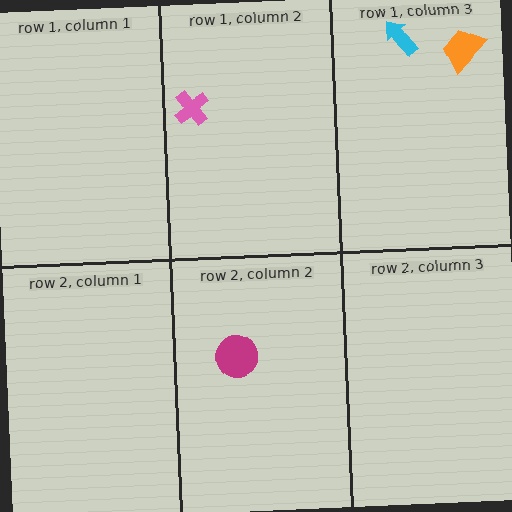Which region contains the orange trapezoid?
The row 1, column 3 region.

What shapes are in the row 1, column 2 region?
The pink cross.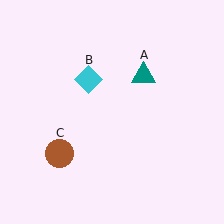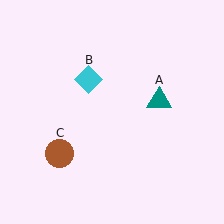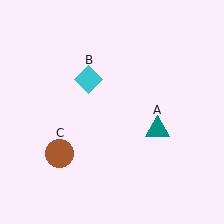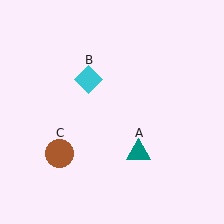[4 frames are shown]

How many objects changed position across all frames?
1 object changed position: teal triangle (object A).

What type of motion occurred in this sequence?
The teal triangle (object A) rotated clockwise around the center of the scene.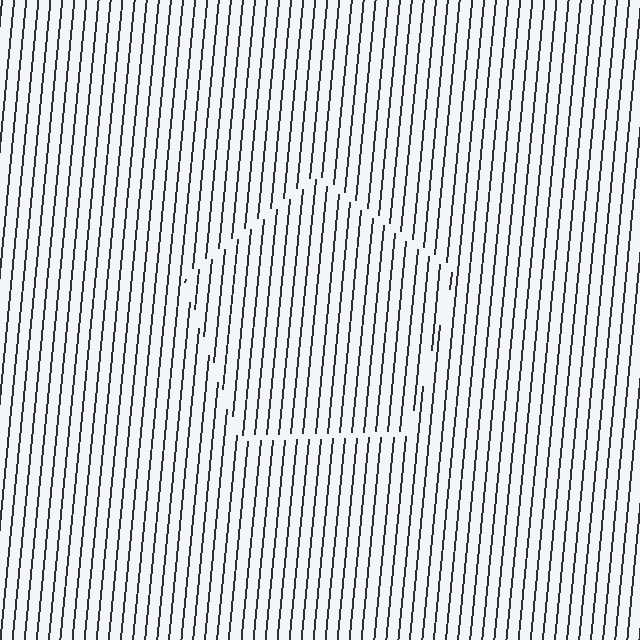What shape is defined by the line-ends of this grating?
An illusory pentagon. The interior of the shape contains the same grating, shifted by half a period — the contour is defined by the phase discontinuity where line-ends from the inner and outer gratings abut.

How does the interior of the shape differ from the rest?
The interior of the shape contains the same grating, shifted by half a period — the contour is defined by the phase discontinuity where line-ends from the inner and outer gratings abut.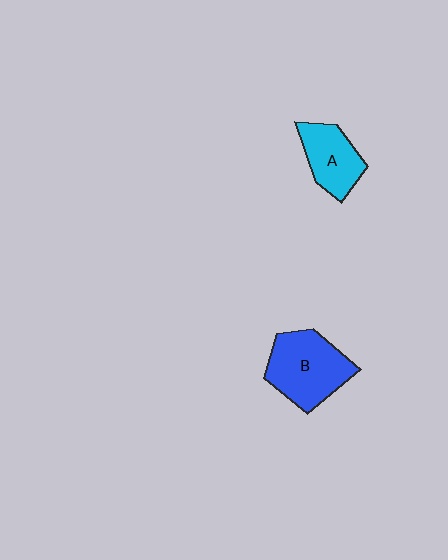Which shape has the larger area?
Shape B (blue).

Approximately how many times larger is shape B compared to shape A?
Approximately 1.5 times.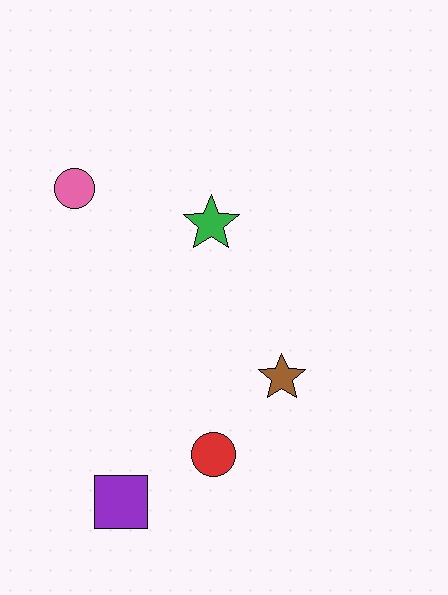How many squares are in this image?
There is 1 square.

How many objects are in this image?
There are 5 objects.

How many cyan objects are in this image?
There are no cyan objects.